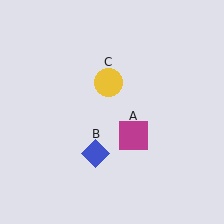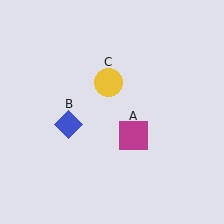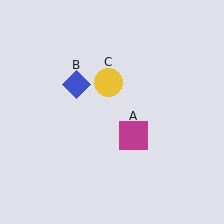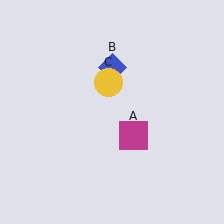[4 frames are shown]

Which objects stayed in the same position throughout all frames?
Magenta square (object A) and yellow circle (object C) remained stationary.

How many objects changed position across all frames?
1 object changed position: blue diamond (object B).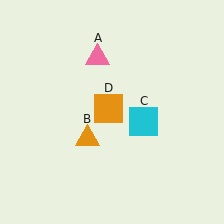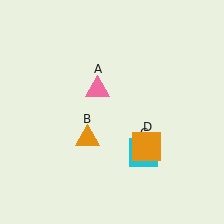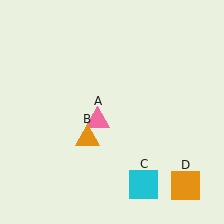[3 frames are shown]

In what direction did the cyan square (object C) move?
The cyan square (object C) moved down.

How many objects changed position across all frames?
3 objects changed position: pink triangle (object A), cyan square (object C), orange square (object D).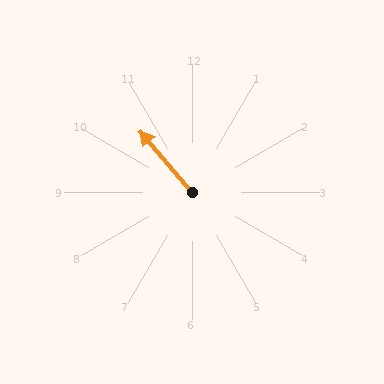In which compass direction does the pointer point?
Northwest.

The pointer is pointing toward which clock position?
Roughly 11 o'clock.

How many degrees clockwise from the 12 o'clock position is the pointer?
Approximately 320 degrees.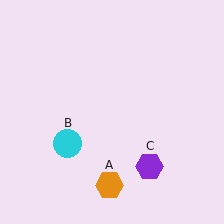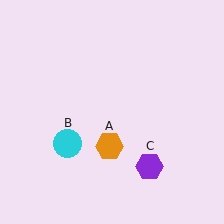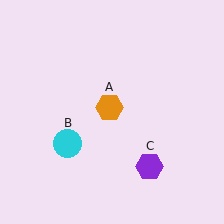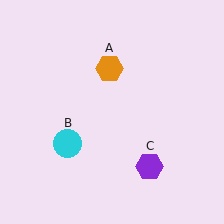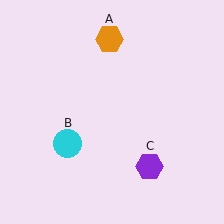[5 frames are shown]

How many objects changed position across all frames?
1 object changed position: orange hexagon (object A).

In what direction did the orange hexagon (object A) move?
The orange hexagon (object A) moved up.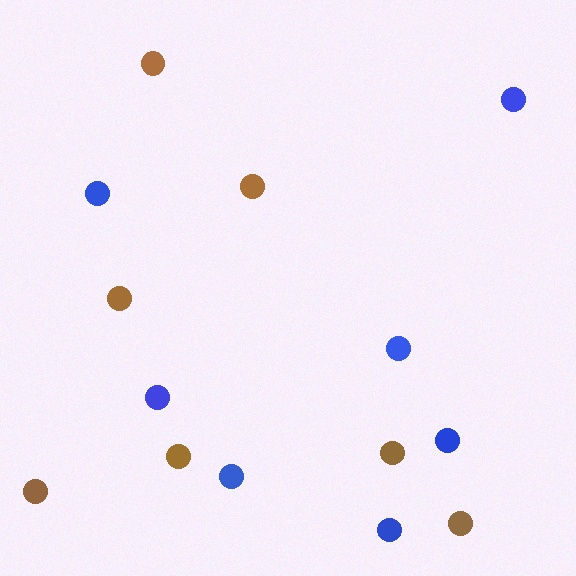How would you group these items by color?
There are 2 groups: one group of blue circles (7) and one group of brown circles (7).